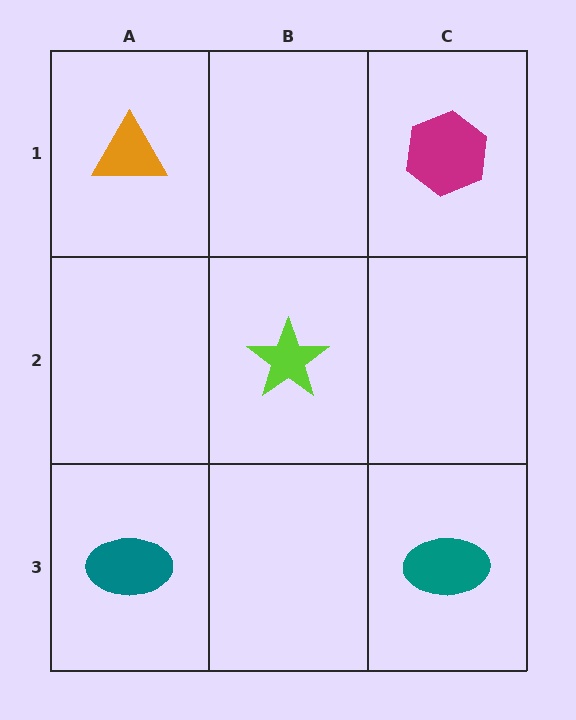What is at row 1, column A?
An orange triangle.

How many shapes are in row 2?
1 shape.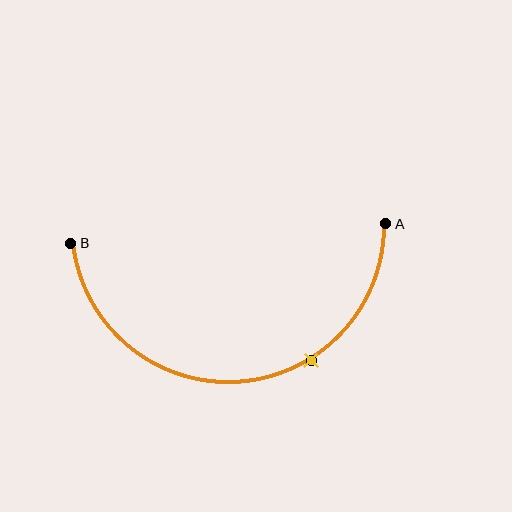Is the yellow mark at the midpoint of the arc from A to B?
No. The yellow mark lies on the arc but is closer to endpoint A. The arc midpoint would be at the point on the curve equidistant along the arc from both A and B.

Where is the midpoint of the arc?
The arc midpoint is the point on the curve farthest from the straight line joining A and B. It sits below that line.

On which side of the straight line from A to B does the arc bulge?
The arc bulges below the straight line connecting A and B.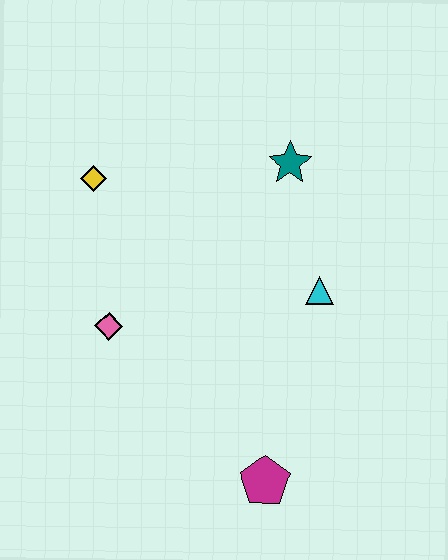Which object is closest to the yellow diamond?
The pink diamond is closest to the yellow diamond.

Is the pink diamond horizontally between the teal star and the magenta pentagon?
No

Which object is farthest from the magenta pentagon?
The yellow diamond is farthest from the magenta pentagon.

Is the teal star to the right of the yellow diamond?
Yes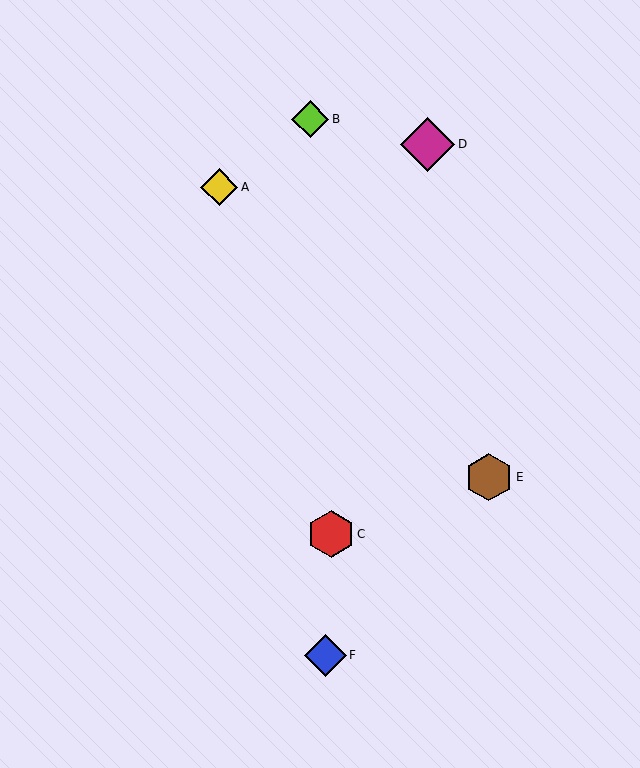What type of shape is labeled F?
Shape F is a blue diamond.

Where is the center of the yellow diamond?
The center of the yellow diamond is at (219, 187).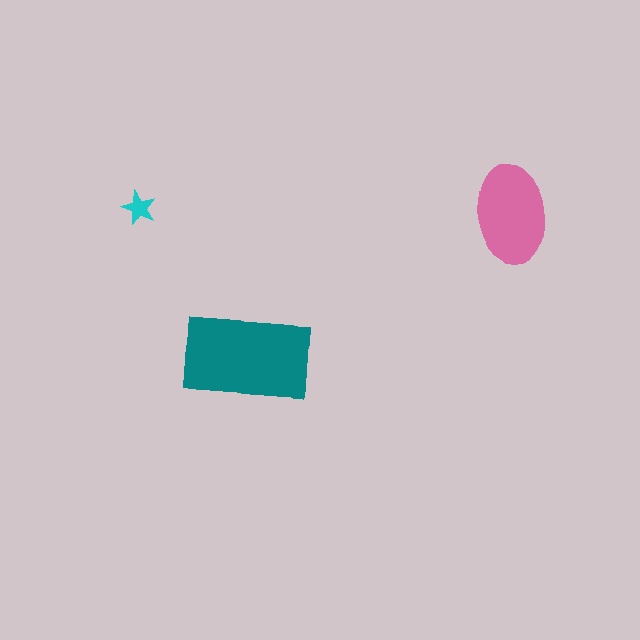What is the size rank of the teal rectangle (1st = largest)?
1st.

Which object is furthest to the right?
The pink ellipse is rightmost.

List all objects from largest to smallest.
The teal rectangle, the pink ellipse, the cyan star.